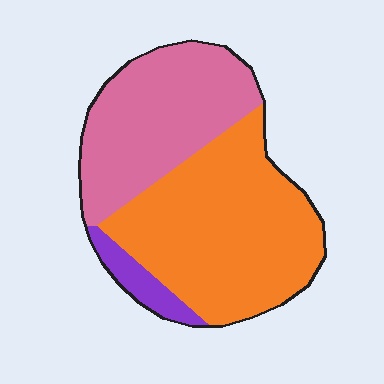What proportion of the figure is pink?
Pink takes up about three eighths (3/8) of the figure.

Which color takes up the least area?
Purple, at roughly 5%.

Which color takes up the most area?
Orange, at roughly 55%.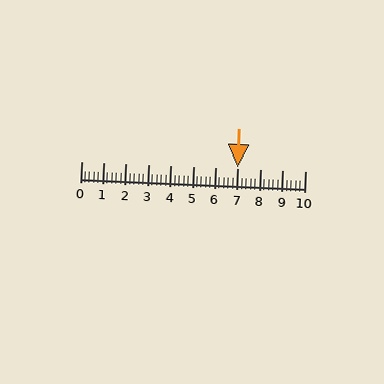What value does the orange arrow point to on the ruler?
The orange arrow points to approximately 7.0.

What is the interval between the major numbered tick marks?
The major tick marks are spaced 1 units apart.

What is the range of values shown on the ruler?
The ruler shows values from 0 to 10.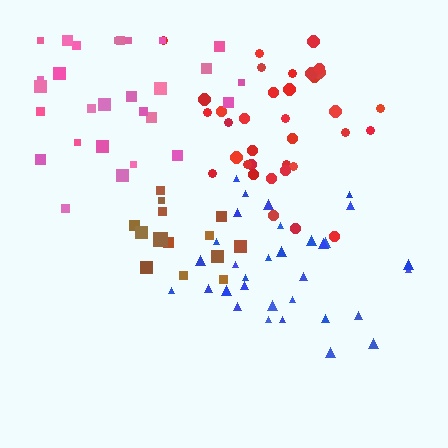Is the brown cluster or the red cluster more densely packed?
Brown.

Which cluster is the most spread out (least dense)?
Pink.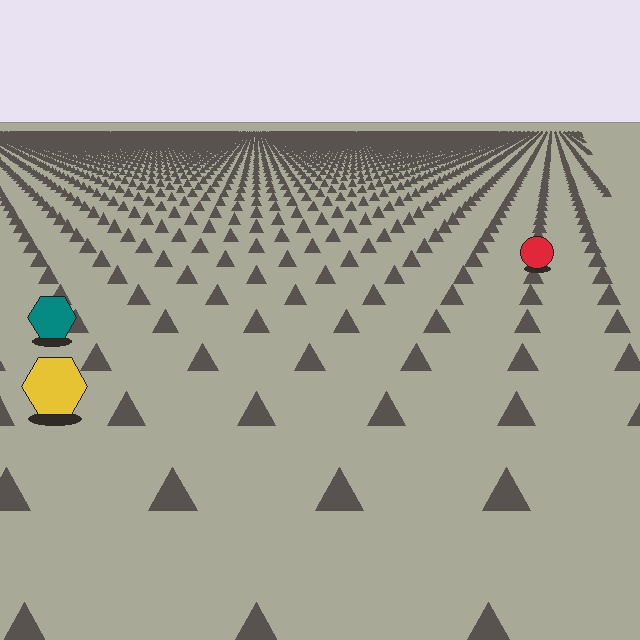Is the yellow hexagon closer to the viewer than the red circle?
Yes. The yellow hexagon is closer — you can tell from the texture gradient: the ground texture is coarser near it.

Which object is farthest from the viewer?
The red circle is farthest from the viewer. It appears smaller and the ground texture around it is denser.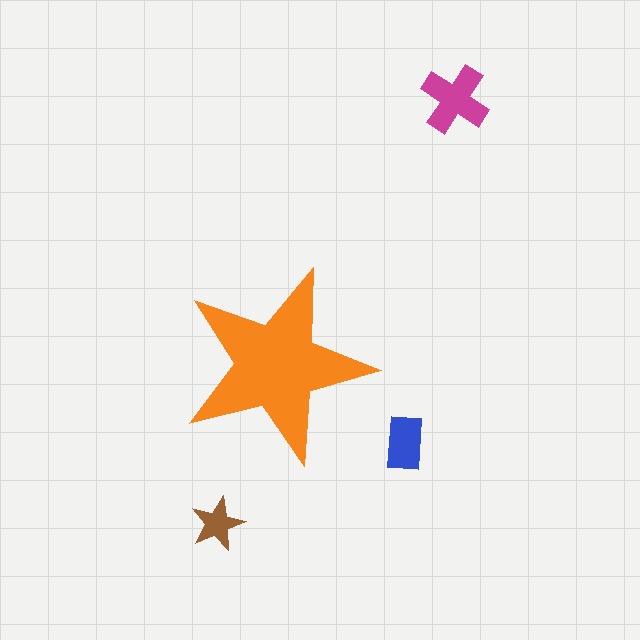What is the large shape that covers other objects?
An orange star.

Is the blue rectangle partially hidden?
No, the blue rectangle is fully visible.